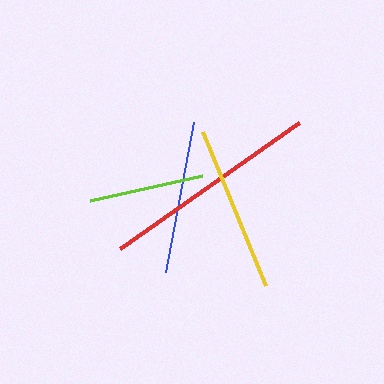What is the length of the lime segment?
The lime segment is approximately 115 pixels long.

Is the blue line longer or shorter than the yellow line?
The yellow line is longer than the blue line.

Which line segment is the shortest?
The lime line is the shortest at approximately 115 pixels.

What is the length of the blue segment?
The blue segment is approximately 153 pixels long.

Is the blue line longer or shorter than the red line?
The red line is longer than the blue line.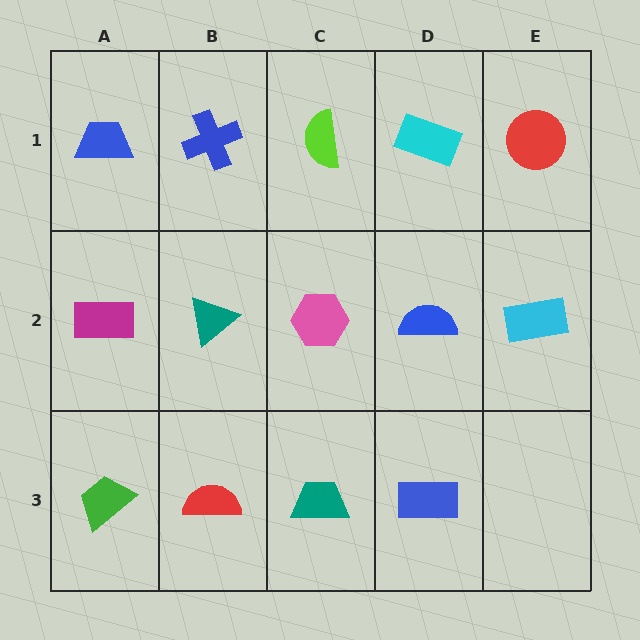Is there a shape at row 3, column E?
No, that cell is empty.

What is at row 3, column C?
A teal trapezoid.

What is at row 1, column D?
A cyan rectangle.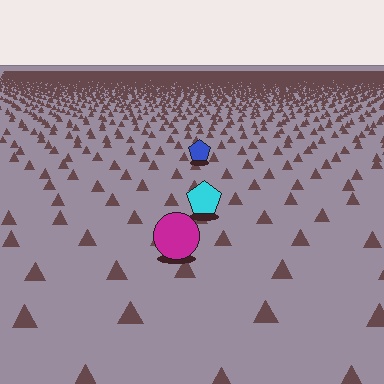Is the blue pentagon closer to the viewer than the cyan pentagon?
No. The cyan pentagon is closer — you can tell from the texture gradient: the ground texture is coarser near it.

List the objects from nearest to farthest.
From nearest to farthest: the magenta circle, the cyan pentagon, the blue pentagon.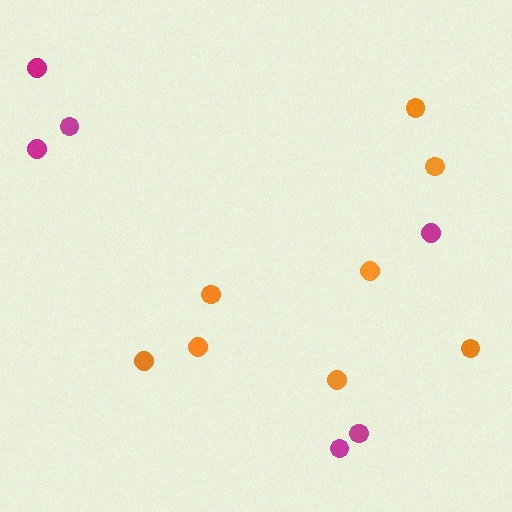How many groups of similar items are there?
There are 2 groups: one group of magenta circles (6) and one group of orange circles (8).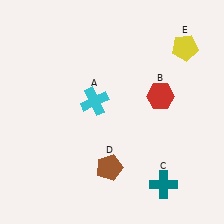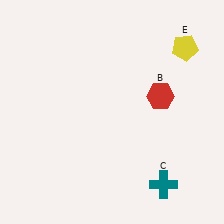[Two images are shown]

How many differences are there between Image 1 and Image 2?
There are 2 differences between the two images.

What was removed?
The brown pentagon (D), the cyan cross (A) were removed in Image 2.